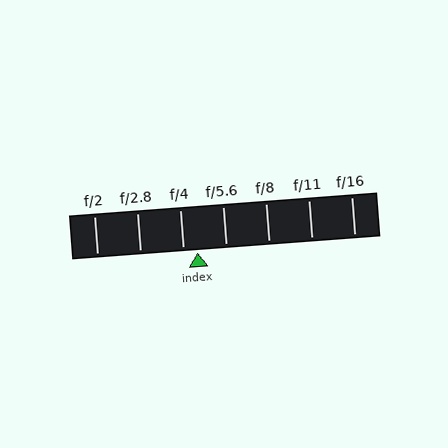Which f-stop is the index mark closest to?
The index mark is closest to f/4.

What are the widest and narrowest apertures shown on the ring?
The widest aperture shown is f/2 and the narrowest is f/16.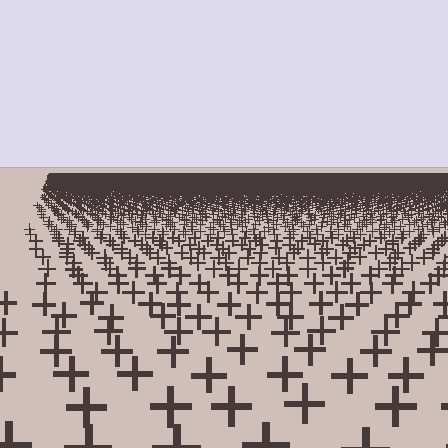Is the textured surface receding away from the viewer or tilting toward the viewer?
The surface is receding away from the viewer. Texture elements get smaller and denser toward the top.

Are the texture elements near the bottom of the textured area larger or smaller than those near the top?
Larger. Near the bottom, elements are closer to the viewer and appear at a bigger on-screen size.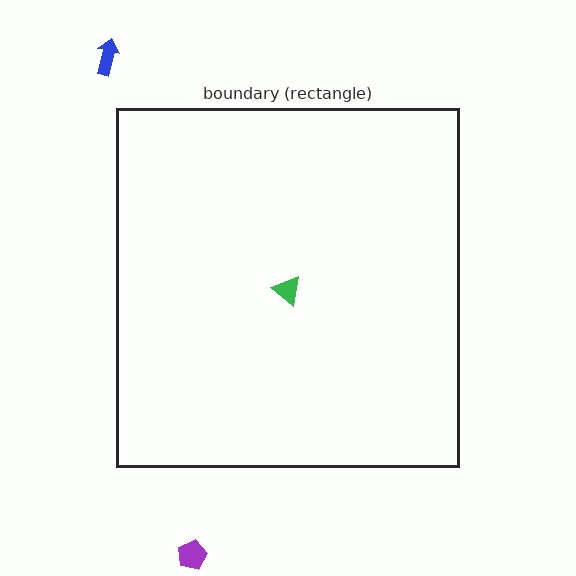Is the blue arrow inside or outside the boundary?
Outside.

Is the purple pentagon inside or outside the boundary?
Outside.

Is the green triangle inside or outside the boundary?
Inside.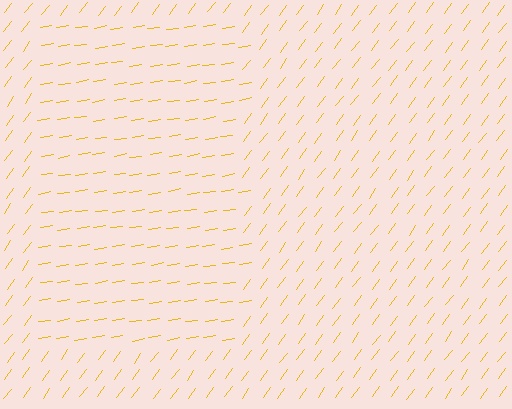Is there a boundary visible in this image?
Yes, there is a texture boundary formed by a change in line orientation.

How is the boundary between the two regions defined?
The boundary is defined purely by a change in line orientation (approximately 45 degrees difference). All lines are the same color and thickness.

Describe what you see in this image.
The image is filled with small yellow line segments. A rectangle region in the image has lines oriented differently from the surrounding lines, creating a visible texture boundary.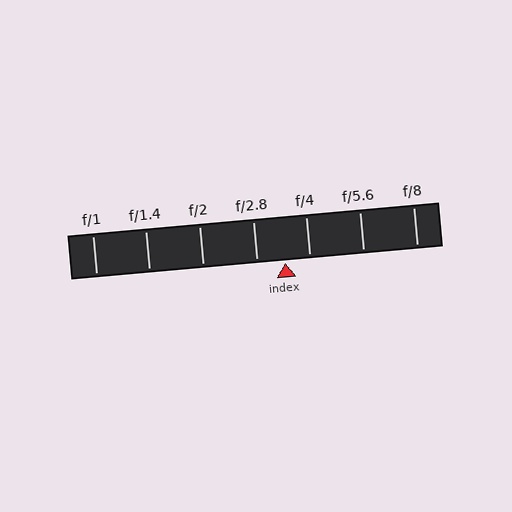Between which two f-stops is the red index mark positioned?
The index mark is between f/2.8 and f/4.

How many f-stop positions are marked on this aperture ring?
There are 7 f-stop positions marked.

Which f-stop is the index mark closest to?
The index mark is closest to f/4.